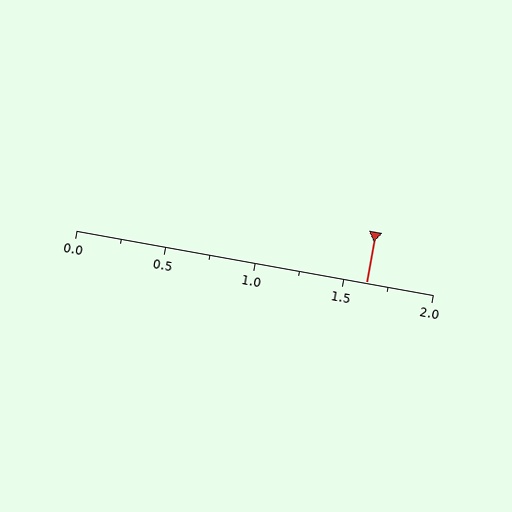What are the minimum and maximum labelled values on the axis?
The axis runs from 0.0 to 2.0.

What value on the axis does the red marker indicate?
The marker indicates approximately 1.62.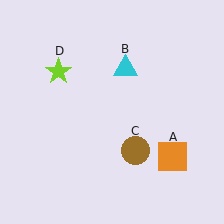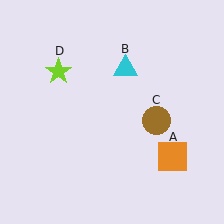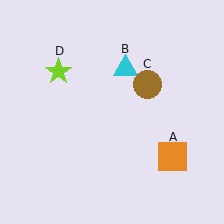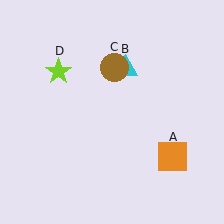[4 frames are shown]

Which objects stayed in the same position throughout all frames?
Orange square (object A) and cyan triangle (object B) and lime star (object D) remained stationary.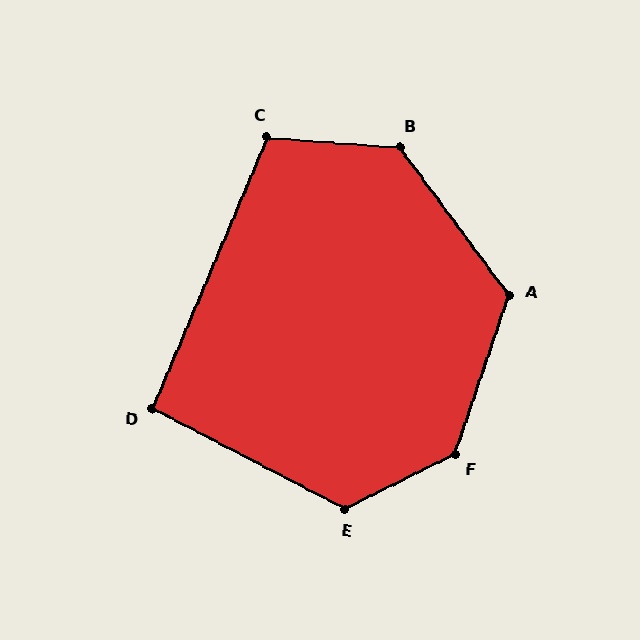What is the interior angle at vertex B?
Approximately 131 degrees (obtuse).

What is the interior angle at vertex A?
Approximately 125 degrees (obtuse).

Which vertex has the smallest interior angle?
D, at approximately 94 degrees.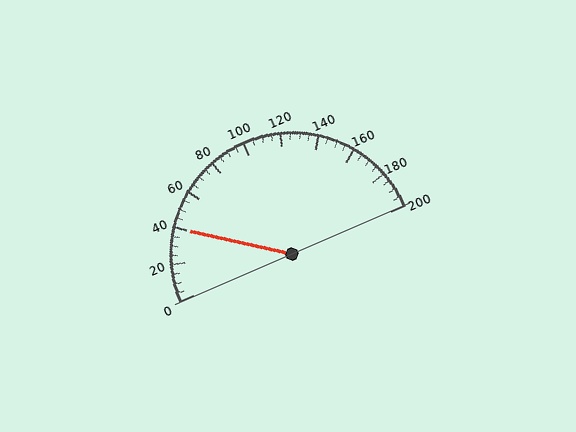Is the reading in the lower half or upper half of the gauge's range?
The reading is in the lower half of the range (0 to 200).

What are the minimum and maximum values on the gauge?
The gauge ranges from 0 to 200.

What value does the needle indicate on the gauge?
The needle indicates approximately 40.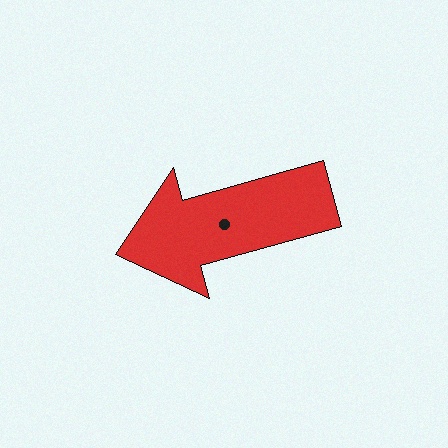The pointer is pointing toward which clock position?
Roughly 8 o'clock.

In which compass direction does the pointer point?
West.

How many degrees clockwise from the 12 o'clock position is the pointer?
Approximately 254 degrees.